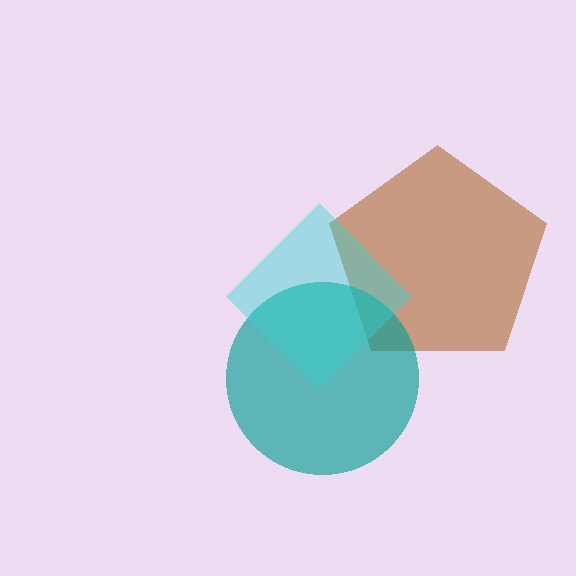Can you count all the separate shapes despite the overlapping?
Yes, there are 3 separate shapes.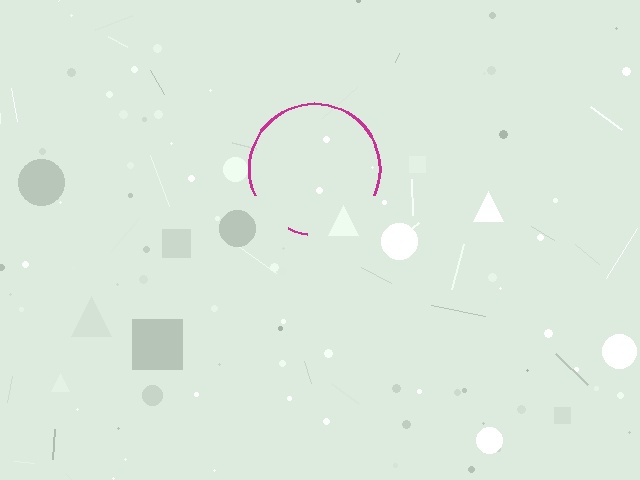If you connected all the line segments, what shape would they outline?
They would outline a circle.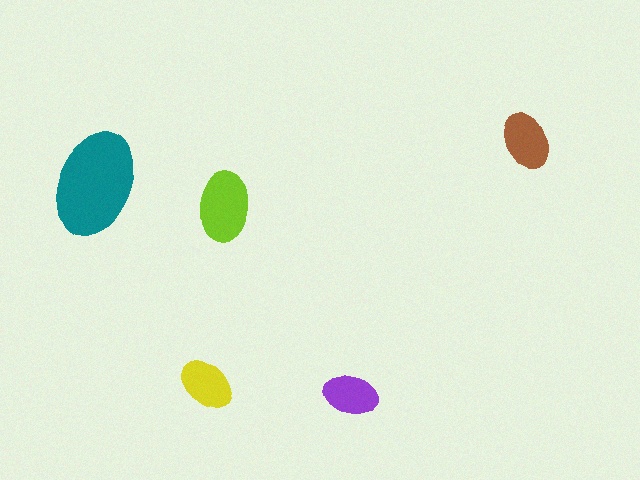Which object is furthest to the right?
The brown ellipse is rightmost.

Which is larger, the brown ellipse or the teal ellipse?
The teal one.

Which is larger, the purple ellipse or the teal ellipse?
The teal one.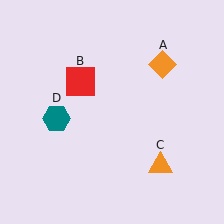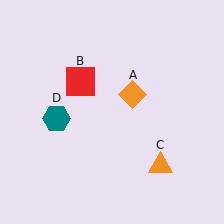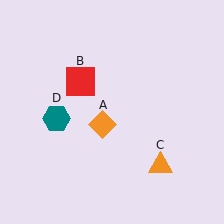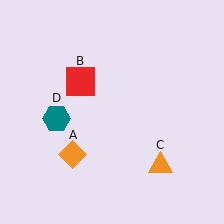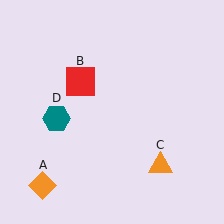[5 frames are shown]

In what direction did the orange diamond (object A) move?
The orange diamond (object A) moved down and to the left.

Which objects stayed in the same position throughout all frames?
Red square (object B) and orange triangle (object C) and teal hexagon (object D) remained stationary.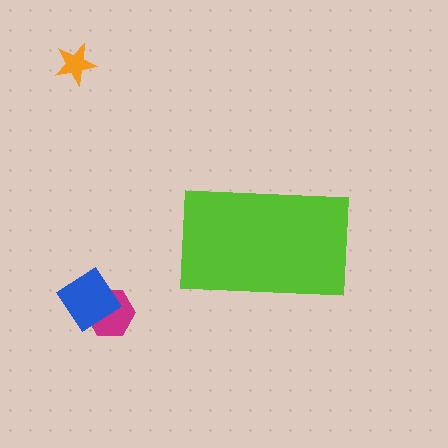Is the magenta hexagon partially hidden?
No, the magenta hexagon is fully visible.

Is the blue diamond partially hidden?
No, the blue diamond is fully visible.